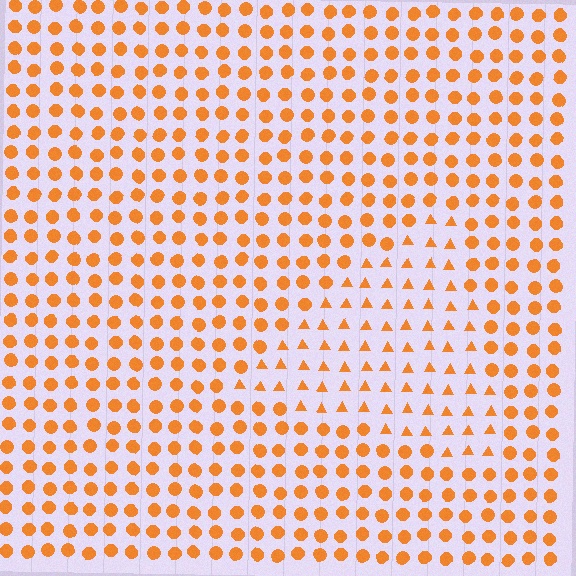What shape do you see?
I see a triangle.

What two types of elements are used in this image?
The image uses triangles inside the triangle region and circles outside it.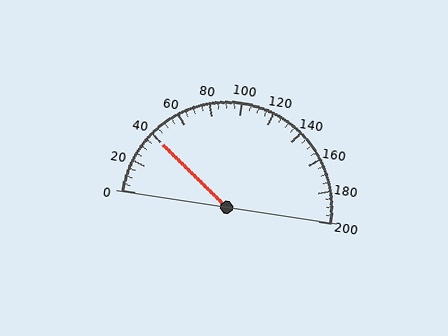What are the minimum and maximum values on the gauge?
The gauge ranges from 0 to 200.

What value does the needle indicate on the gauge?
The needle indicates approximately 40.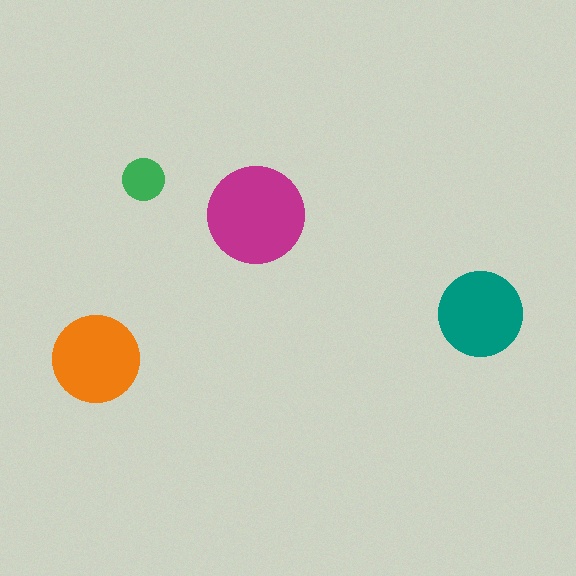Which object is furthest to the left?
The orange circle is leftmost.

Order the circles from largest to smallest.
the magenta one, the orange one, the teal one, the green one.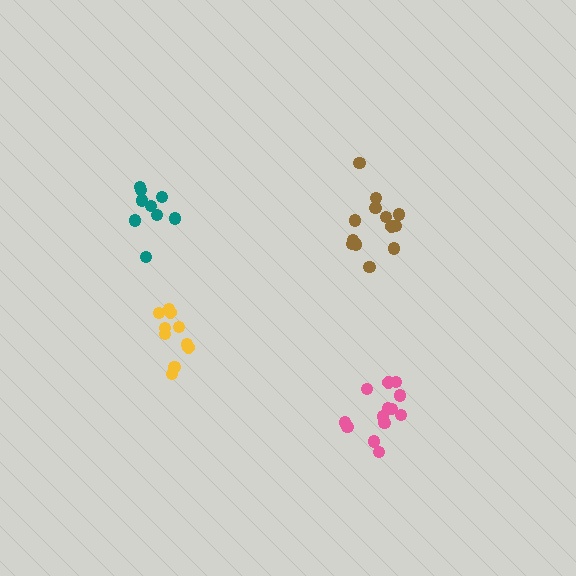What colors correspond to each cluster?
The clusters are colored: brown, teal, pink, yellow.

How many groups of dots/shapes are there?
There are 4 groups.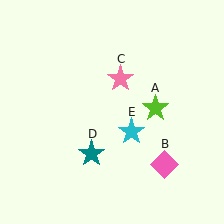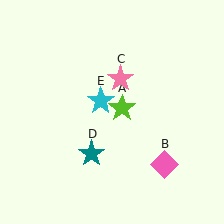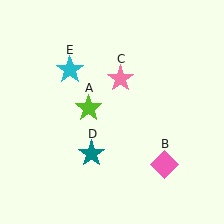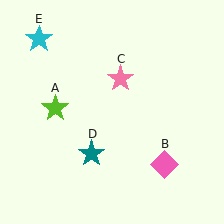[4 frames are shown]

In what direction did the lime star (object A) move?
The lime star (object A) moved left.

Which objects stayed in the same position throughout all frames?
Pink diamond (object B) and pink star (object C) and teal star (object D) remained stationary.